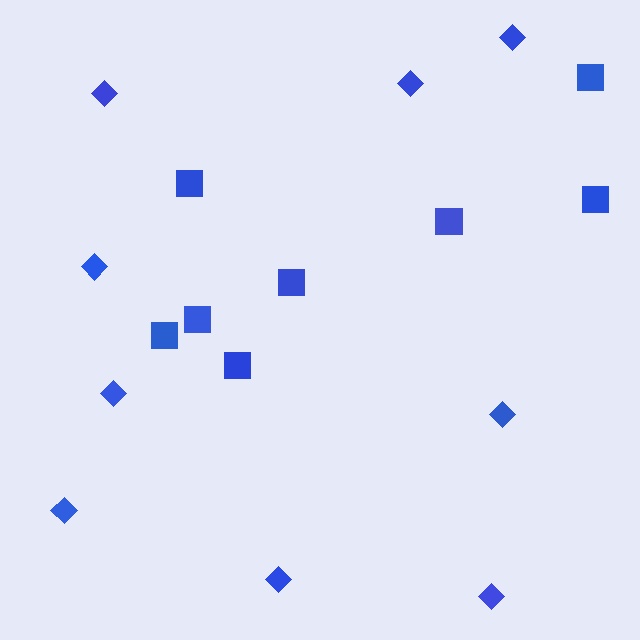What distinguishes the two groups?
There are 2 groups: one group of diamonds (9) and one group of squares (8).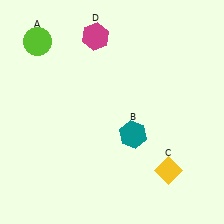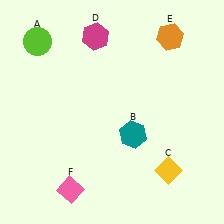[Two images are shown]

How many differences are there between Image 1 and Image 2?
There are 2 differences between the two images.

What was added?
An orange hexagon (E), a pink diamond (F) were added in Image 2.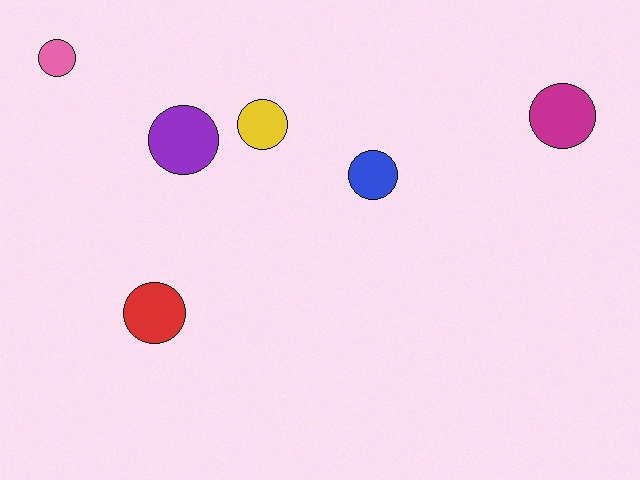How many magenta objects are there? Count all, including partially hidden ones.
There is 1 magenta object.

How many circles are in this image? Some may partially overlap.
There are 6 circles.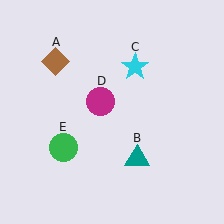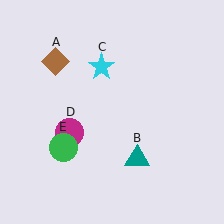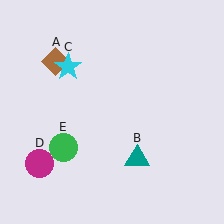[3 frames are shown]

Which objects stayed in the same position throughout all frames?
Brown diamond (object A) and teal triangle (object B) and green circle (object E) remained stationary.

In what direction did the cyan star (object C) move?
The cyan star (object C) moved left.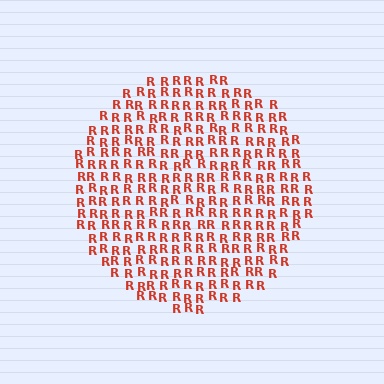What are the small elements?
The small elements are letter R's.